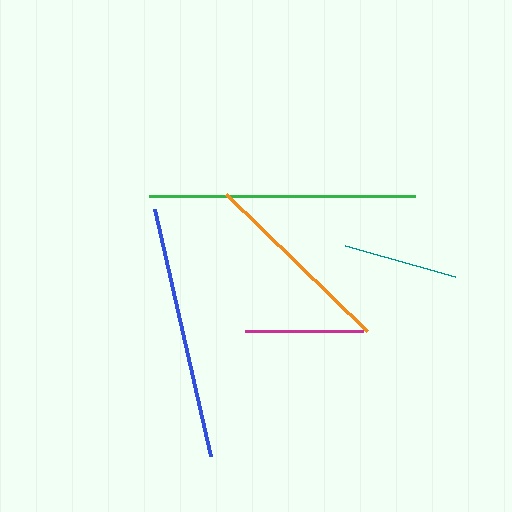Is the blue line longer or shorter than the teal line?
The blue line is longer than the teal line.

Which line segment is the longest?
The green line is the longest at approximately 265 pixels.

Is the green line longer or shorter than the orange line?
The green line is longer than the orange line.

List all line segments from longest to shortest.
From longest to shortest: green, blue, orange, magenta, teal.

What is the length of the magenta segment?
The magenta segment is approximately 118 pixels long.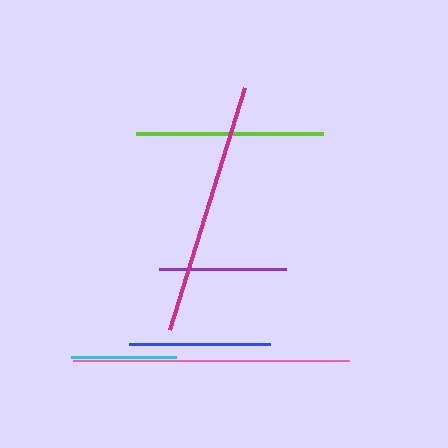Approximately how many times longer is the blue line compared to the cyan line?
The blue line is approximately 1.3 times the length of the cyan line.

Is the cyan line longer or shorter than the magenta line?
The magenta line is longer than the cyan line.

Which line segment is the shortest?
The cyan line is the shortest at approximately 105 pixels.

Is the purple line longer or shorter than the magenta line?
The magenta line is longer than the purple line.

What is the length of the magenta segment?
The magenta segment is approximately 253 pixels long.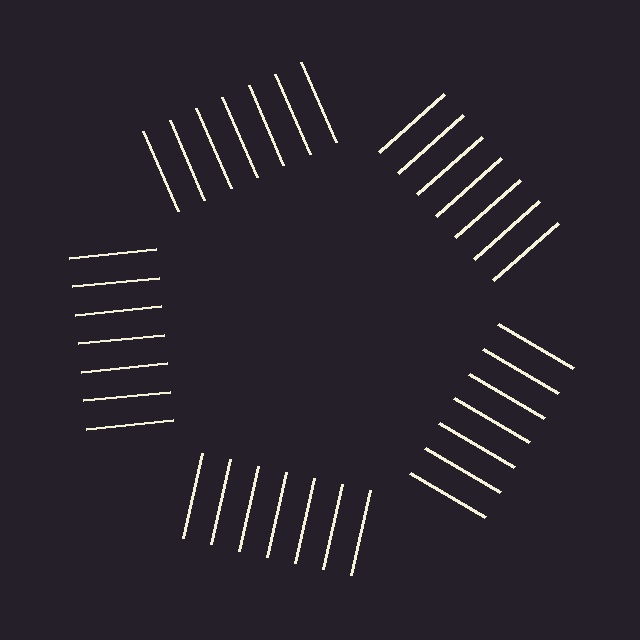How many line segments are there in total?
35 — 7 along each of the 5 edges.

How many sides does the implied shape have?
5 sides — the line-ends trace a pentagon.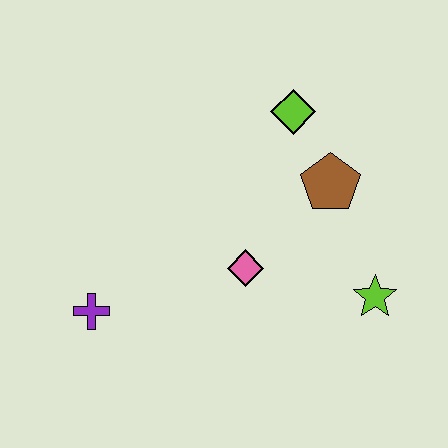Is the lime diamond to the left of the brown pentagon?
Yes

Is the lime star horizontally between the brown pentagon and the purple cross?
No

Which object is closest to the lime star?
The brown pentagon is closest to the lime star.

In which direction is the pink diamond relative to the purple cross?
The pink diamond is to the right of the purple cross.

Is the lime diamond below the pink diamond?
No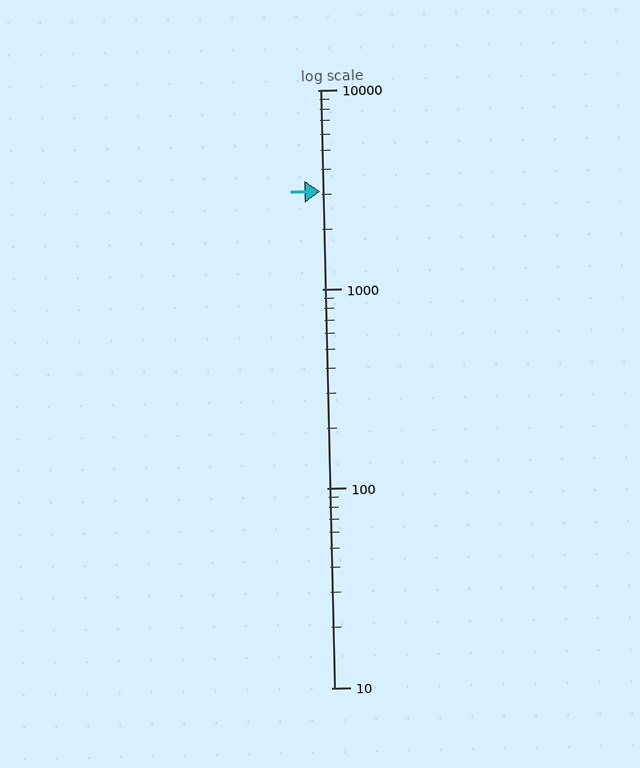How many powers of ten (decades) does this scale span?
The scale spans 3 decades, from 10 to 10000.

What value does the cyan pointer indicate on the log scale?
The pointer indicates approximately 3100.